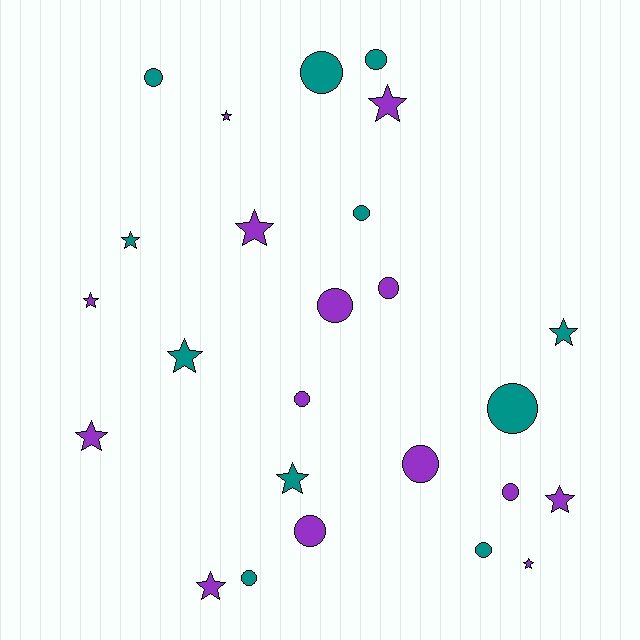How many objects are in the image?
There are 25 objects.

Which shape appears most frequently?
Circle, with 13 objects.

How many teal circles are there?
There are 7 teal circles.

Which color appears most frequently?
Purple, with 14 objects.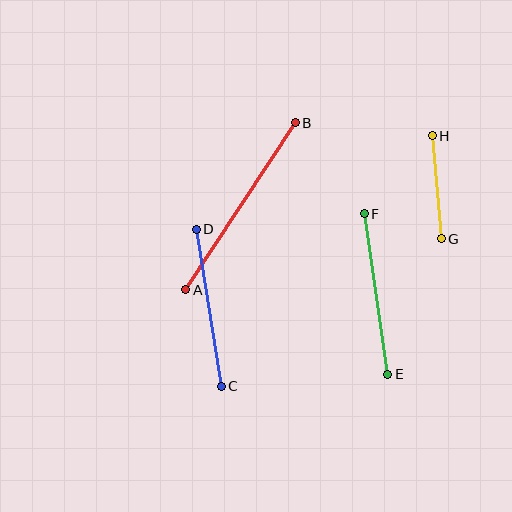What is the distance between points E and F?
The distance is approximately 162 pixels.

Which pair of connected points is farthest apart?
Points A and B are farthest apart.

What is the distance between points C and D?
The distance is approximately 159 pixels.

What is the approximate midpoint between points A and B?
The midpoint is at approximately (241, 206) pixels.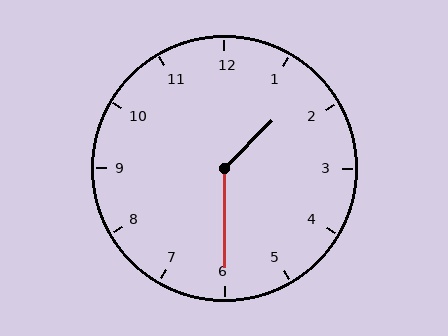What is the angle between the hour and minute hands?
Approximately 135 degrees.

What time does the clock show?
1:30.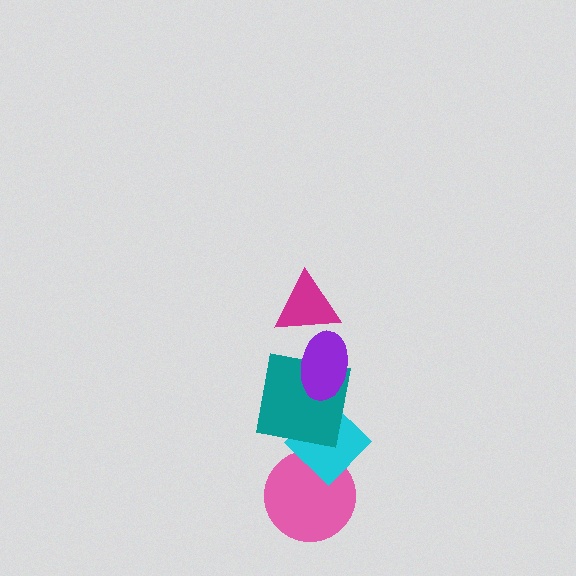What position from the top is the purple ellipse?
The purple ellipse is 2nd from the top.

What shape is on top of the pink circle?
The cyan diamond is on top of the pink circle.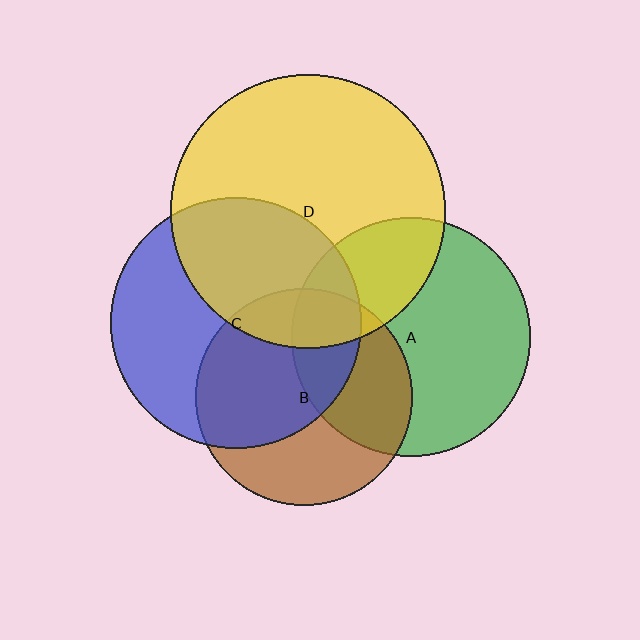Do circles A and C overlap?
Yes.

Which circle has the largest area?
Circle D (yellow).